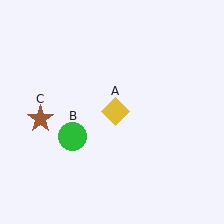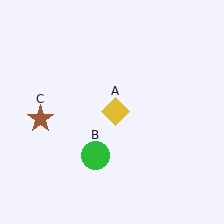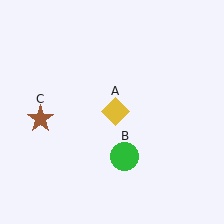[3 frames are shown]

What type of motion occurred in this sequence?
The green circle (object B) rotated counterclockwise around the center of the scene.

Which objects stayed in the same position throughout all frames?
Yellow diamond (object A) and brown star (object C) remained stationary.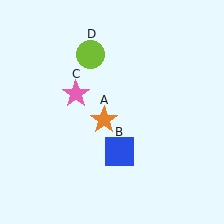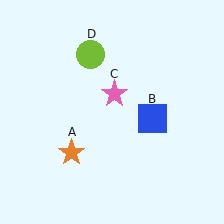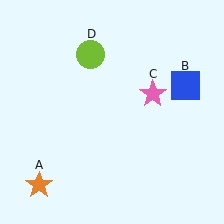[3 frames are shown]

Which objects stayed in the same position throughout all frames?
Lime circle (object D) remained stationary.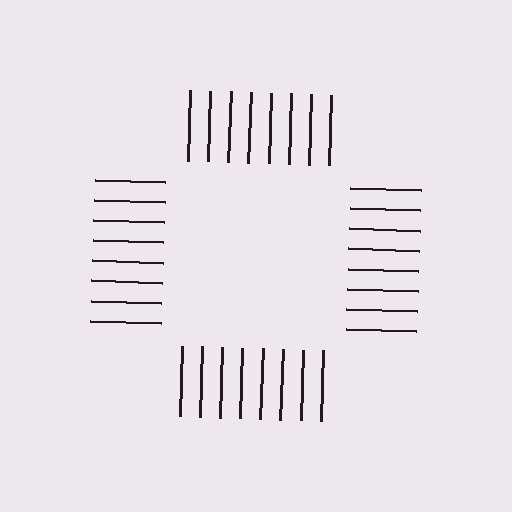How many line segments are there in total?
32 — 8 along each of the 4 edges.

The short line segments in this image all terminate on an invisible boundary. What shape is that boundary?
An illusory square — the line segments terminate on its edges but no continuous stroke is drawn.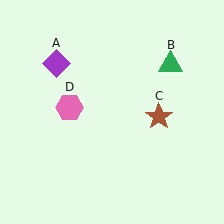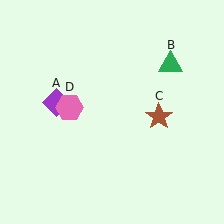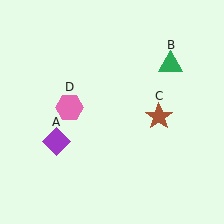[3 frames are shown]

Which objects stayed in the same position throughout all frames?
Green triangle (object B) and brown star (object C) and pink hexagon (object D) remained stationary.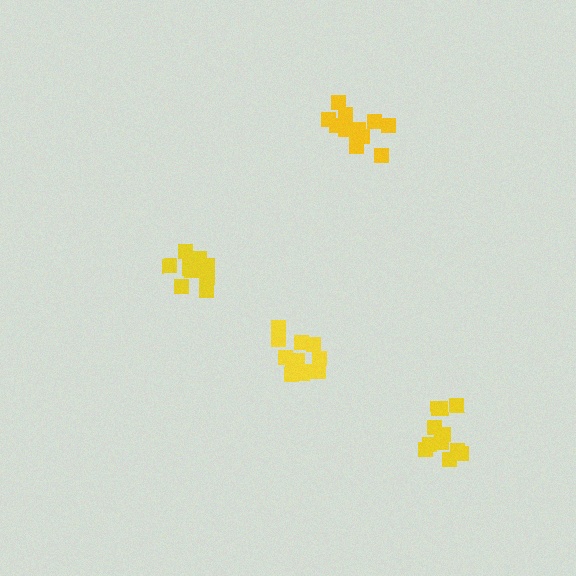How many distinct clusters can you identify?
There are 4 distinct clusters.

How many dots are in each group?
Group 1: 13 dots, Group 2: 12 dots, Group 3: 13 dots, Group 4: 11 dots (49 total).